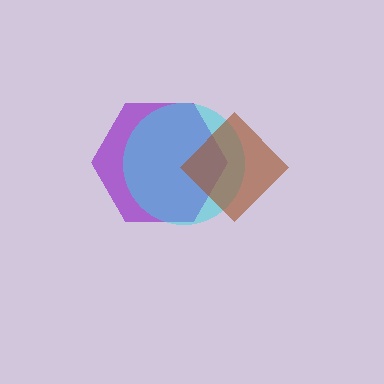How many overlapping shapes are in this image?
There are 3 overlapping shapes in the image.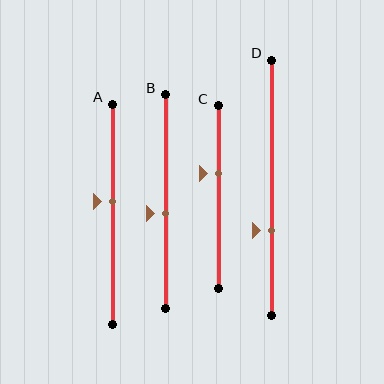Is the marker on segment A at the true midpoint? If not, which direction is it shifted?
No, the marker on segment A is shifted upward by about 6% of the segment length.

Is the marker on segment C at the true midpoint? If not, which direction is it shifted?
No, the marker on segment C is shifted upward by about 13% of the segment length.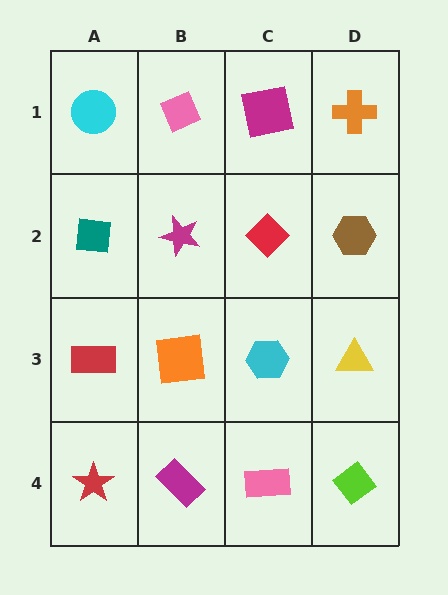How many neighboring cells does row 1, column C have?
3.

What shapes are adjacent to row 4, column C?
A cyan hexagon (row 3, column C), a magenta rectangle (row 4, column B), a lime diamond (row 4, column D).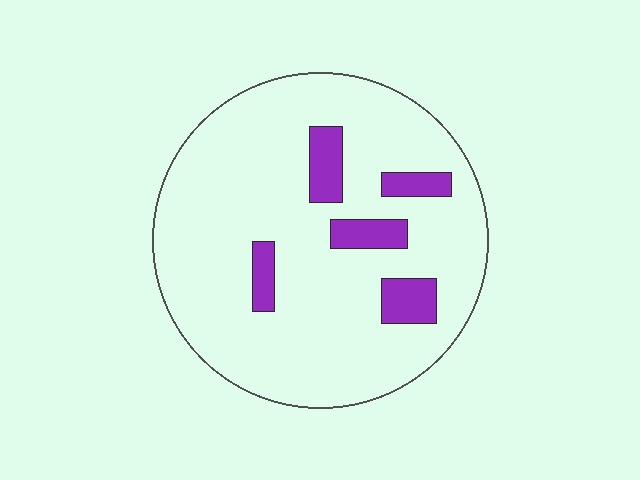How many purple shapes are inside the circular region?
5.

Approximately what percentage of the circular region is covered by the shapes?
Approximately 10%.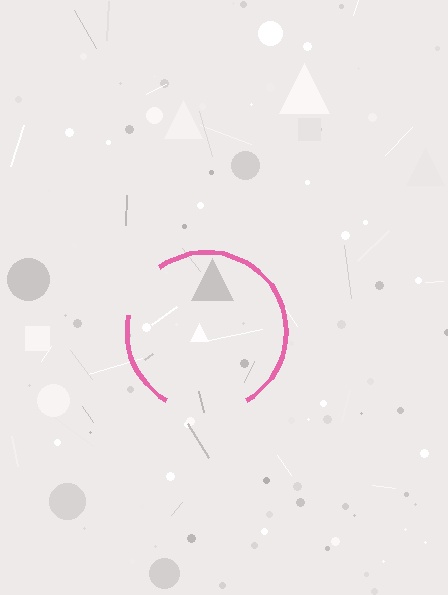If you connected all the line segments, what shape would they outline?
They would outline a circle.